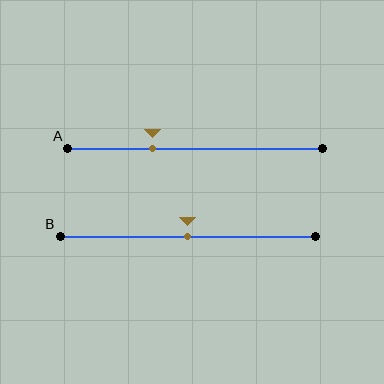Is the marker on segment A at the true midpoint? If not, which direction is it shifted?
No, the marker on segment A is shifted to the left by about 17% of the segment length.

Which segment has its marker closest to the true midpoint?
Segment B has its marker closest to the true midpoint.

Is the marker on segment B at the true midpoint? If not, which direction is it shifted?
Yes, the marker on segment B is at the true midpoint.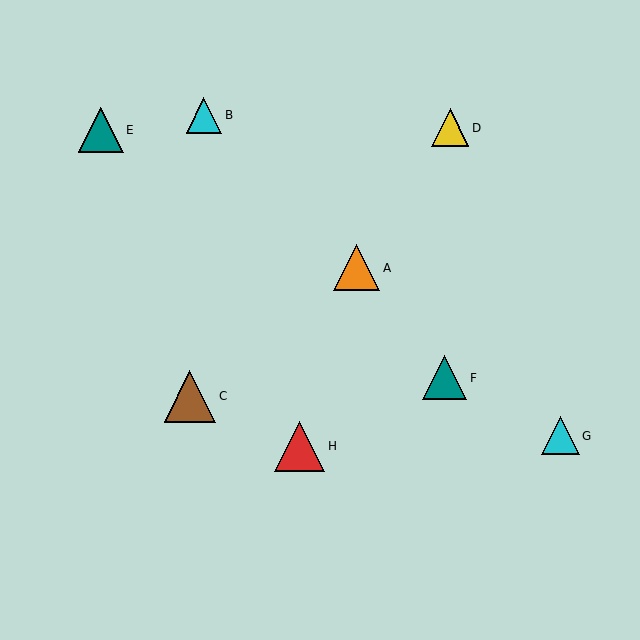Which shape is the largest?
The brown triangle (labeled C) is the largest.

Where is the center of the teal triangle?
The center of the teal triangle is at (101, 130).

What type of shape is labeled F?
Shape F is a teal triangle.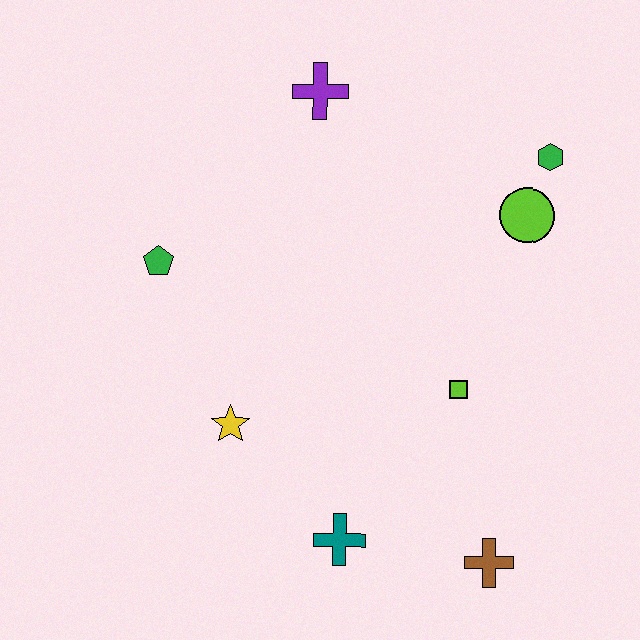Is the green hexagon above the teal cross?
Yes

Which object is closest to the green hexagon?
The lime circle is closest to the green hexagon.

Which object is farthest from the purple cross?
The brown cross is farthest from the purple cross.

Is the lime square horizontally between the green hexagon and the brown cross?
No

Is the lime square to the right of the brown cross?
No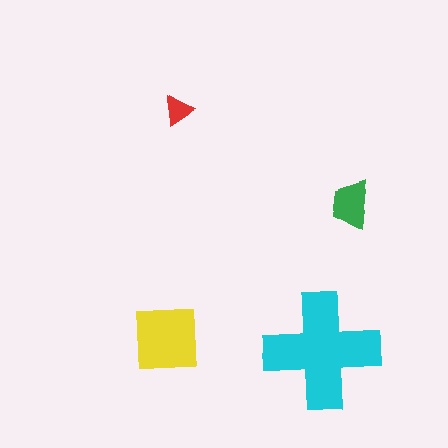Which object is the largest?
The cyan cross.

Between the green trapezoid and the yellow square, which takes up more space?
The yellow square.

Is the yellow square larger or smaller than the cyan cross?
Smaller.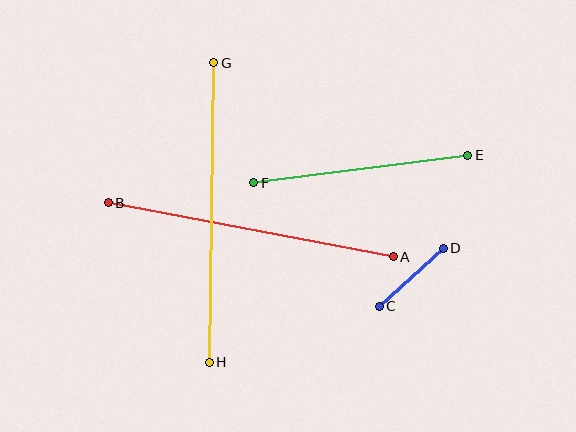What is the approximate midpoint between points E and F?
The midpoint is at approximately (361, 169) pixels.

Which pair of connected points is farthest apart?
Points G and H are farthest apart.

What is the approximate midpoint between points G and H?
The midpoint is at approximately (211, 213) pixels.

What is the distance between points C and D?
The distance is approximately 87 pixels.